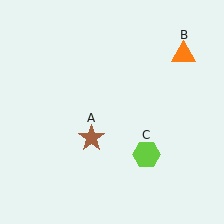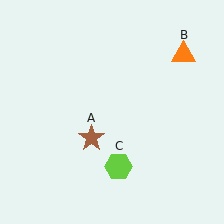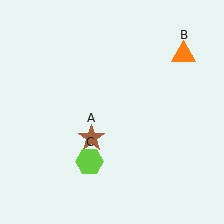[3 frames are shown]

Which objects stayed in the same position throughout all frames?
Brown star (object A) and orange triangle (object B) remained stationary.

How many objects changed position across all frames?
1 object changed position: lime hexagon (object C).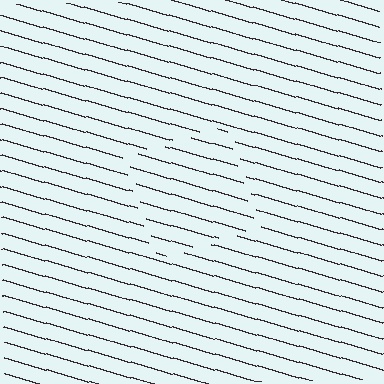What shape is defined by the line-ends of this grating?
An illusory square. The interior of the shape contains the same grating, shifted by half a period — the contour is defined by the phase discontinuity where line-ends from the inner and outer gratings abut.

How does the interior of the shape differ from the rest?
The interior of the shape contains the same grating, shifted by half a period — the contour is defined by the phase discontinuity where line-ends from the inner and outer gratings abut.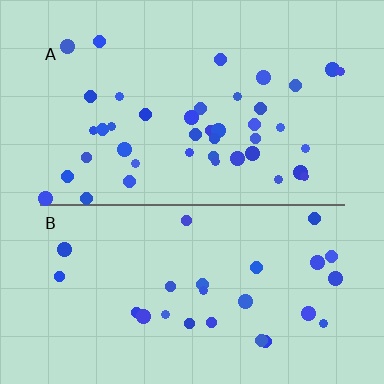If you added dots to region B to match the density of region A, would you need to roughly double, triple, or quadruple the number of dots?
Approximately double.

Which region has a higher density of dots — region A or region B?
A (the top).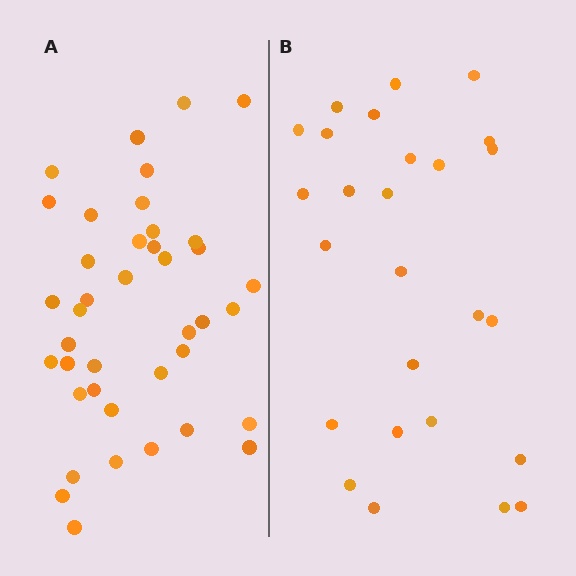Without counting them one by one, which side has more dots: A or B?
Region A (the left region) has more dots.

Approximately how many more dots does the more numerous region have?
Region A has approximately 15 more dots than region B.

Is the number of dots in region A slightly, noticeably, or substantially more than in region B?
Region A has substantially more. The ratio is roughly 1.5 to 1.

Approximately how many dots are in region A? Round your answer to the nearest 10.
About 40 dots.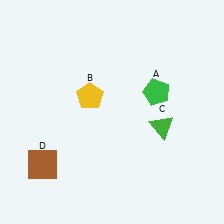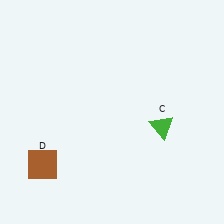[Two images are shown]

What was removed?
The green pentagon (A), the yellow pentagon (B) were removed in Image 2.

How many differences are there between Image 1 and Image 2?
There are 2 differences between the two images.